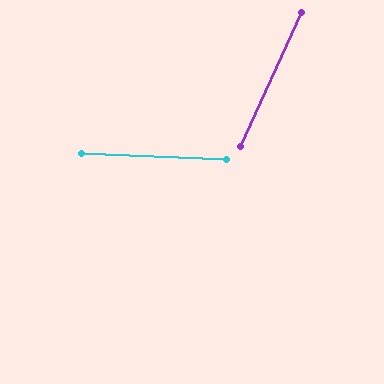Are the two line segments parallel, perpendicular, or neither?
Neither parallel nor perpendicular — they differ by about 68°.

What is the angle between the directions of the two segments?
Approximately 68 degrees.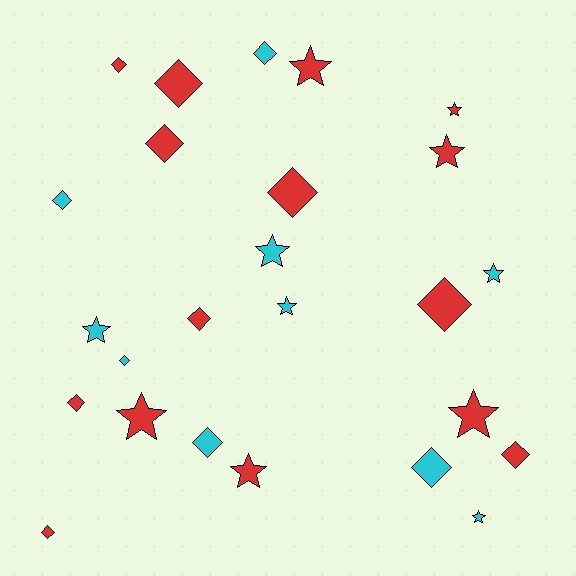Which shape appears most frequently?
Diamond, with 14 objects.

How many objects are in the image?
There are 25 objects.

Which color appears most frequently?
Red, with 15 objects.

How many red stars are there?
There are 6 red stars.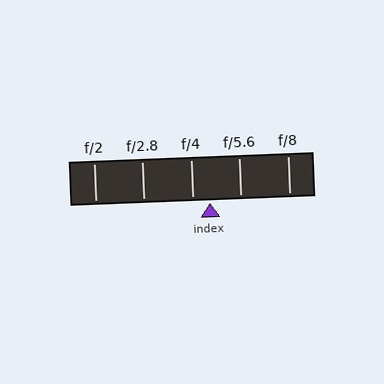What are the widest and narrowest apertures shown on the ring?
The widest aperture shown is f/2 and the narrowest is f/8.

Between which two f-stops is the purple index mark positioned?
The index mark is between f/4 and f/5.6.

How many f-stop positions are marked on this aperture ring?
There are 5 f-stop positions marked.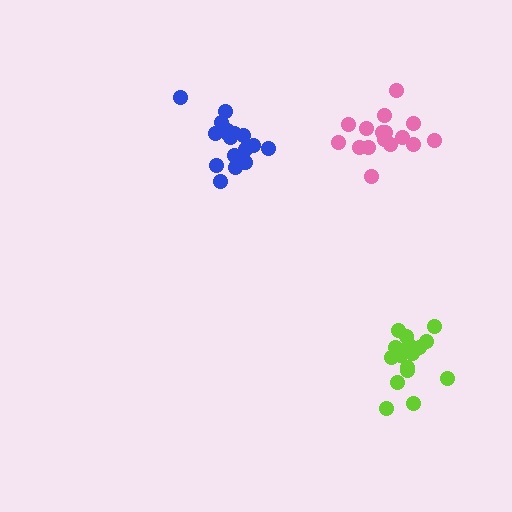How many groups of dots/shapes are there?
There are 3 groups.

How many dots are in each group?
Group 1: 17 dots, Group 2: 16 dots, Group 3: 16 dots (49 total).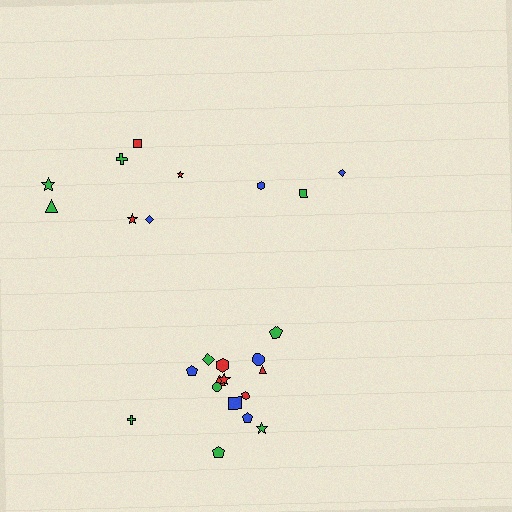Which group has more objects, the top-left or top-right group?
The top-left group.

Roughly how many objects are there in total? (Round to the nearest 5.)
Roughly 25 objects in total.